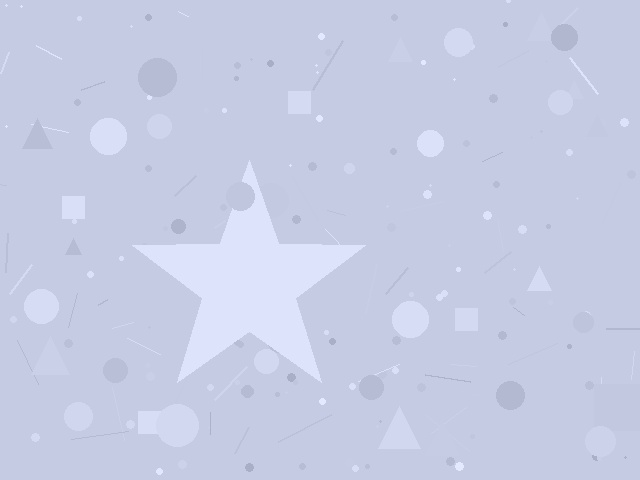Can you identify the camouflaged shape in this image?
The camouflaged shape is a star.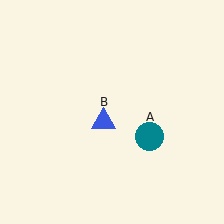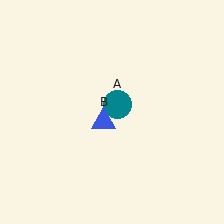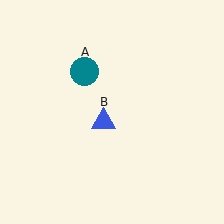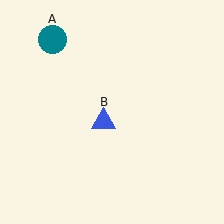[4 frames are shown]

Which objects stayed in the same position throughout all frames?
Blue triangle (object B) remained stationary.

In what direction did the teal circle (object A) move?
The teal circle (object A) moved up and to the left.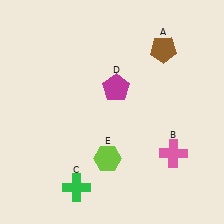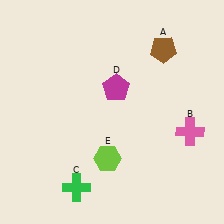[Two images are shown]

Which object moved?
The pink cross (B) moved up.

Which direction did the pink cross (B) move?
The pink cross (B) moved up.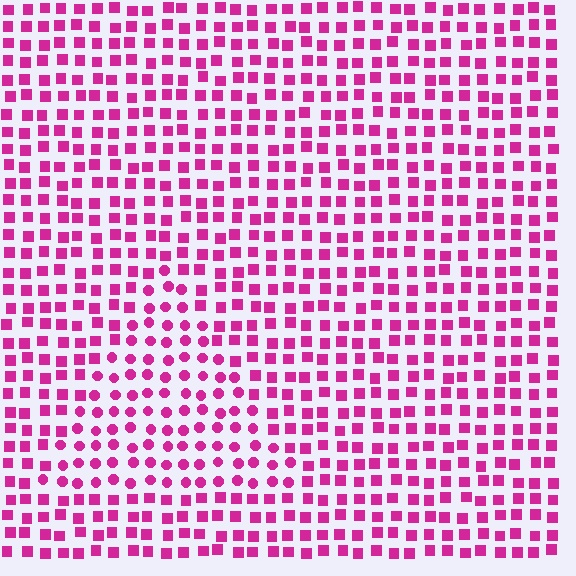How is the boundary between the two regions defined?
The boundary is defined by a change in element shape: circles inside vs. squares outside. All elements share the same color and spacing.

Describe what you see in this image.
The image is filled with small magenta elements arranged in a uniform grid. A triangle-shaped region contains circles, while the surrounding area contains squares. The boundary is defined purely by the change in element shape.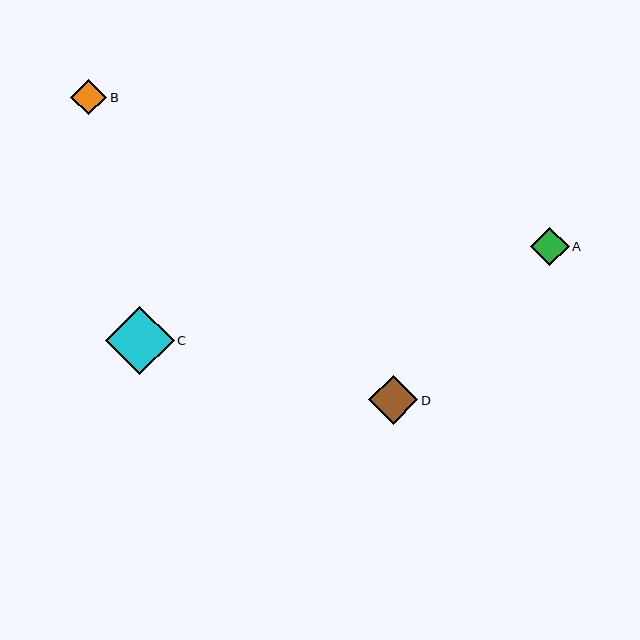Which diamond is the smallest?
Diamond B is the smallest with a size of approximately 36 pixels.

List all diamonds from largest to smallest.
From largest to smallest: C, D, A, B.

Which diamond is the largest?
Diamond C is the largest with a size of approximately 68 pixels.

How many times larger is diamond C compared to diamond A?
Diamond C is approximately 1.8 times the size of diamond A.